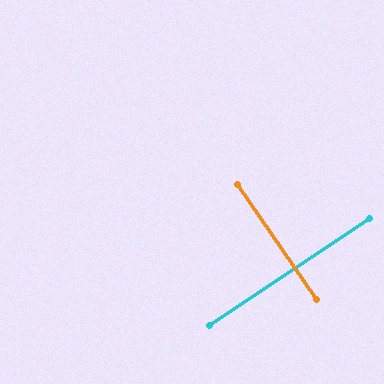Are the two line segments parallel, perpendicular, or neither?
Perpendicular — they meet at approximately 89°.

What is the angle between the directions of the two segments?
Approximately 89 degrees.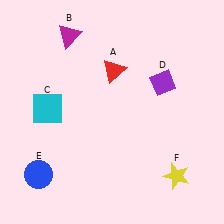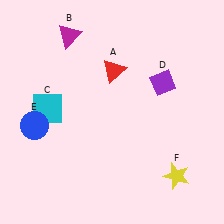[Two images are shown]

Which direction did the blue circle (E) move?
The blue circle (E) moved up.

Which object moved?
The blue circle (E) moved up.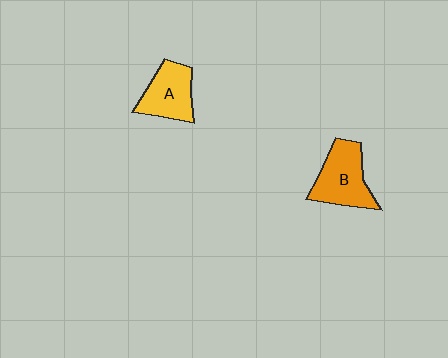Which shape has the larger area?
Shape B (orange).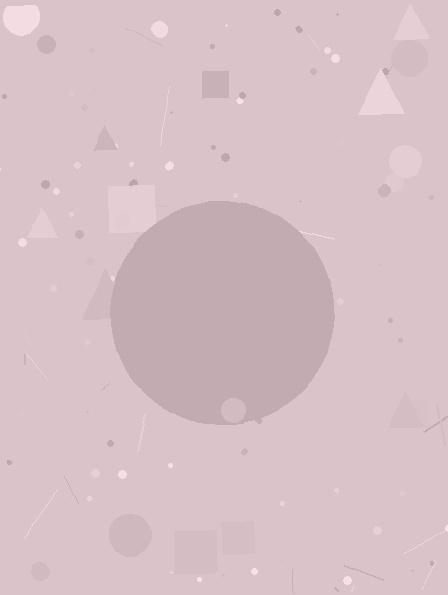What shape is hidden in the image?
A circle is hidden in the image.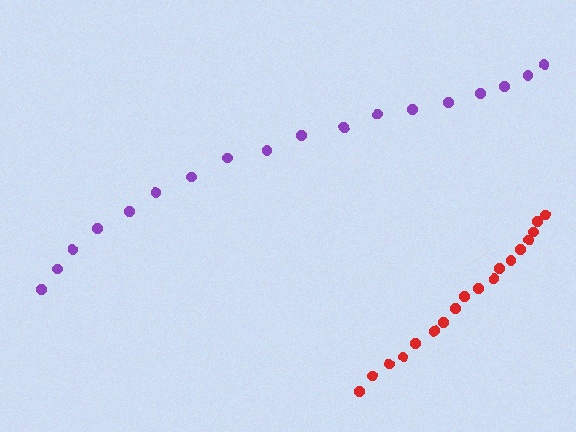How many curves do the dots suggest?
There are 2 distinct paths.